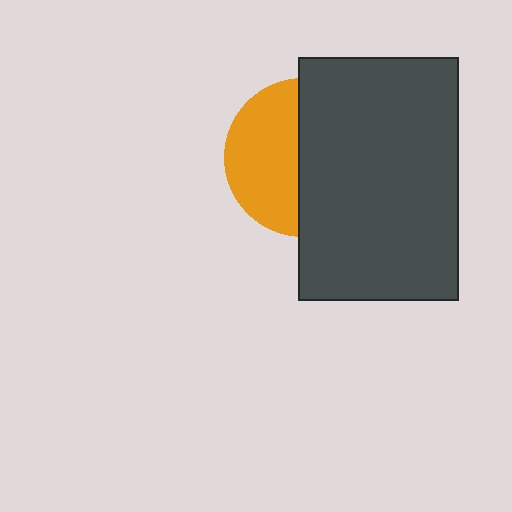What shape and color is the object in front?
The object in front is a dark gray rectangle.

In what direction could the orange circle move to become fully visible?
The orange circle could move left. That would shift it out from behind the dark gray rectangle entirely.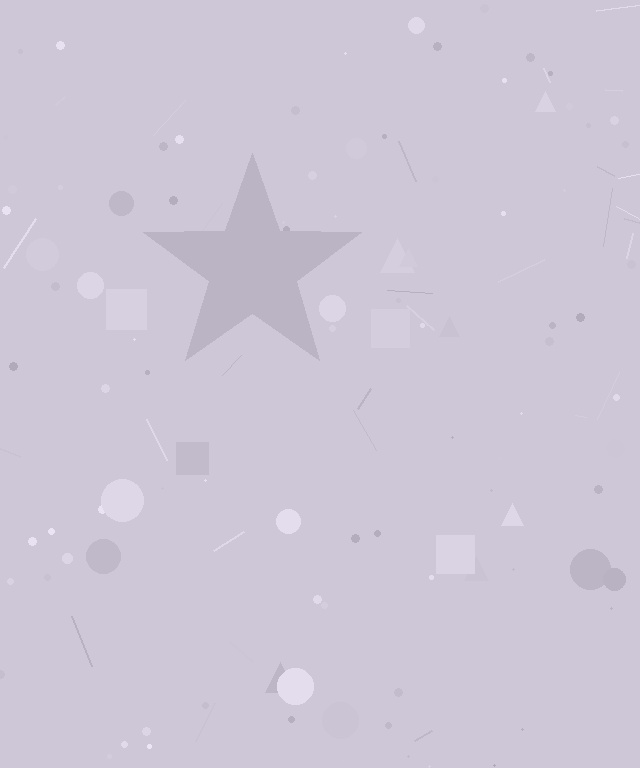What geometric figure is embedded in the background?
A star is embedded in the background.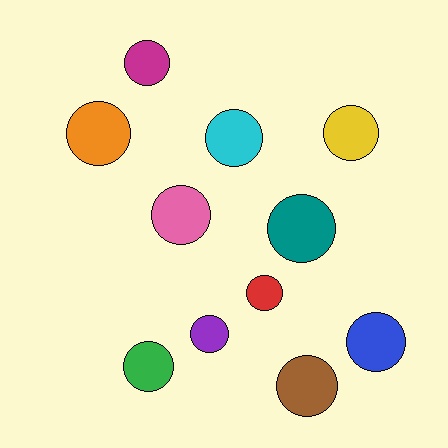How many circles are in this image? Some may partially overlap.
There are 11 circles.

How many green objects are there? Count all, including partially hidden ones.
There is 1 green object.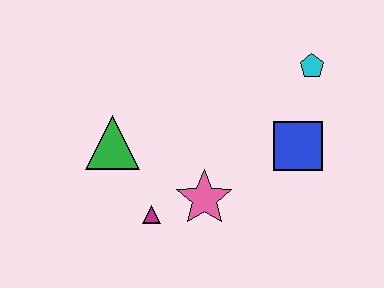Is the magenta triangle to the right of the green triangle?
Yes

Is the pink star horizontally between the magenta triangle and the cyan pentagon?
Yes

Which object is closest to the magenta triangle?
The pink star is closest to the magenta triangle.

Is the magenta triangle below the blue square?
Yes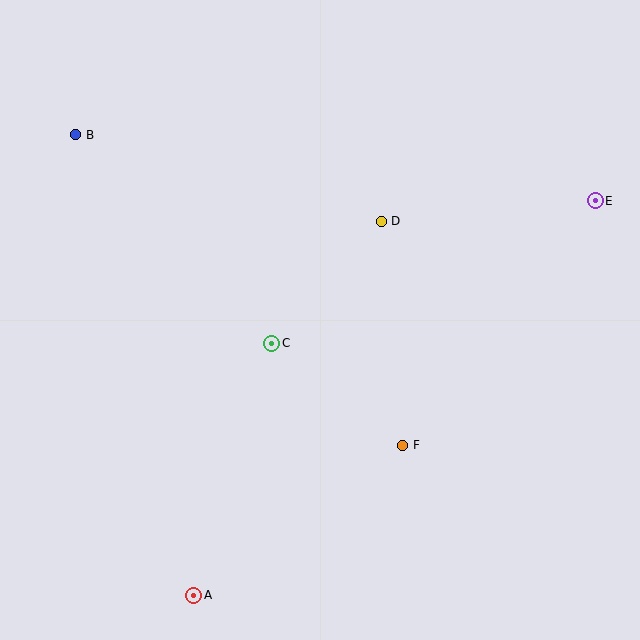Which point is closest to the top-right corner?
Point E is closest to the top-right corner.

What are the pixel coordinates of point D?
Point D is at (381, 221).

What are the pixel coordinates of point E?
Point E is at (595, 201).